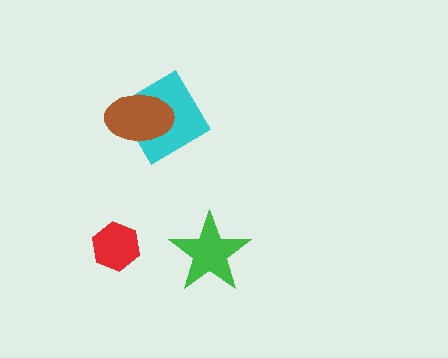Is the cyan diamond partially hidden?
Yes, it is partially covered by another shape.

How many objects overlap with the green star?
0 objects overlap with the green star.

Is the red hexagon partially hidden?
No, no other shape covers it.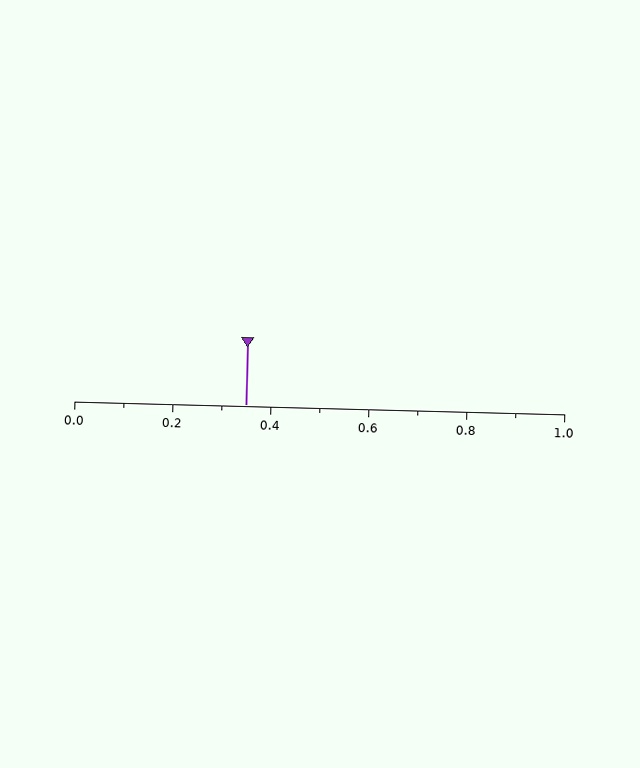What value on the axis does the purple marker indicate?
The marker indicates approximately 0.35.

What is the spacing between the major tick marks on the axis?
The major ticks are spaced 0.2 apart.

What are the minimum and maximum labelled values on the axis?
The axis runs from 0.0 to 1.0.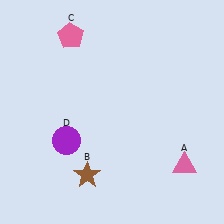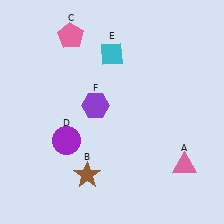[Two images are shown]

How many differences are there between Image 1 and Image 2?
There are 2 differences between the two images.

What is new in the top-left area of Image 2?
A cyan diamond (E) was added in the top-left area of Image 2.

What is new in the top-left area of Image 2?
A purple hexagon (F) was added in the top-left area of Image 2.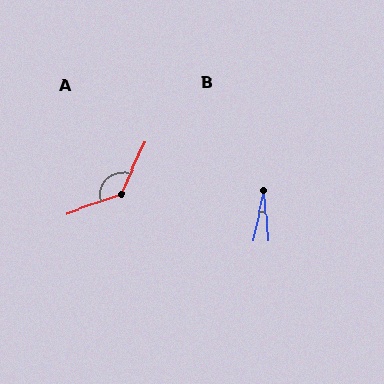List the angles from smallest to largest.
B (17°), A (134°).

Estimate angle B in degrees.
Approximately 17 degrees.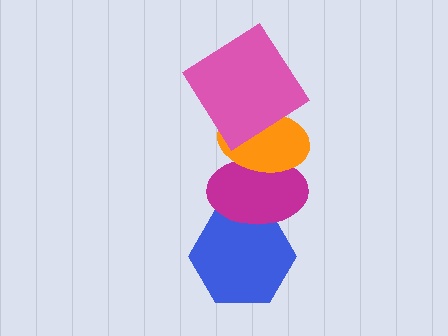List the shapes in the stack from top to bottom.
From top to bottom: the pink diamond, the orange ellipse, the magenta ellipse, the blue hexagon.